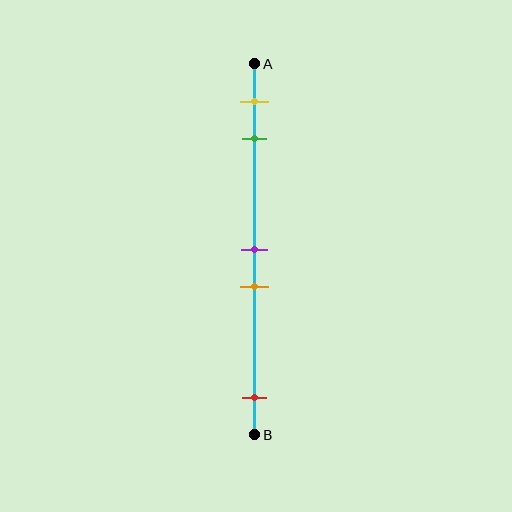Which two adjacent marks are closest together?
The purple and orange marks are the closest adjacent pair.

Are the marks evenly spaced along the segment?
No, the marks are not evenly spaced.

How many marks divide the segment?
There are 5 marks dividing the segment.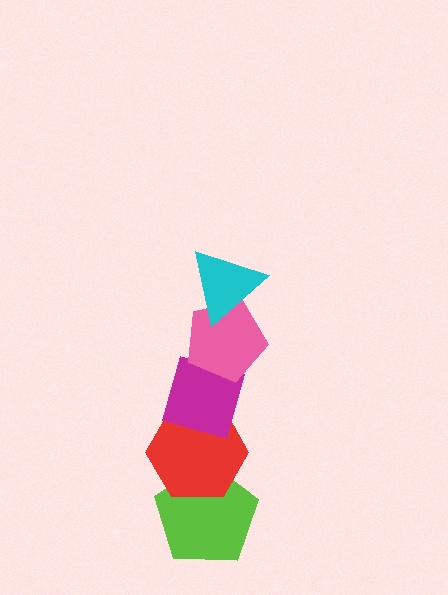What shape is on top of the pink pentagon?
The cyan triangle is on top of the pink pentagon.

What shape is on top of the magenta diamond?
The pink pentagon is on top of the magenta diamond.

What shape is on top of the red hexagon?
The magenta diamond is on top of the red hexagon.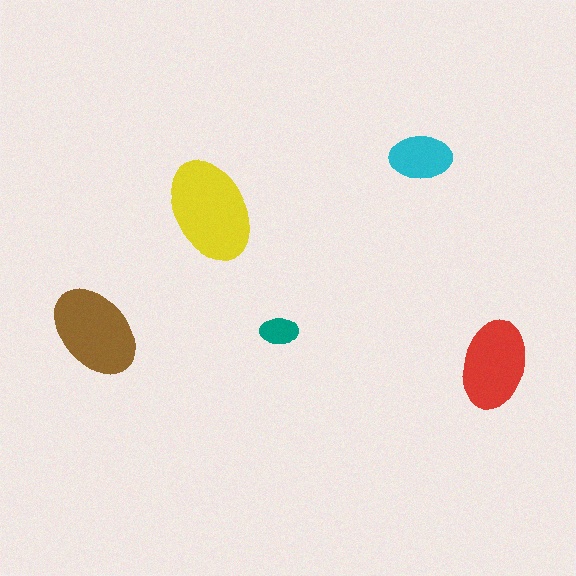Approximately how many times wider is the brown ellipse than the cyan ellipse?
About 1.5 times wider.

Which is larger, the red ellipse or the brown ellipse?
The brown one.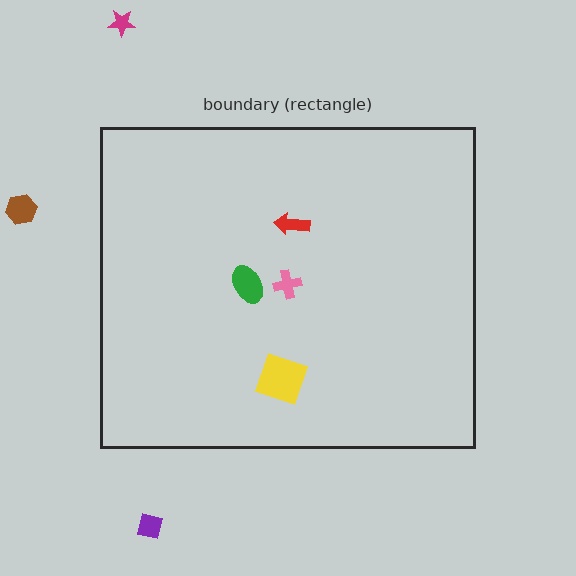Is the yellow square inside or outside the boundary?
Inside.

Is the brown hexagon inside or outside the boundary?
Outside.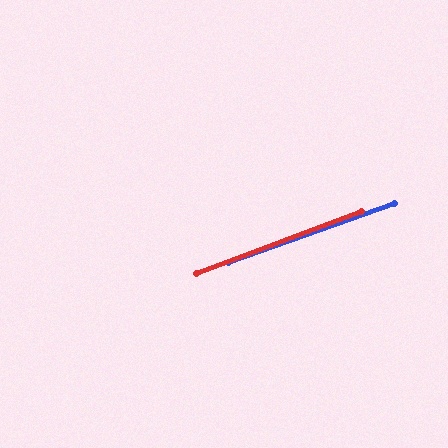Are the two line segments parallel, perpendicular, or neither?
Parallel — their directions differ by only 0.9°.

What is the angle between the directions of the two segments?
Approximately 1 degree.